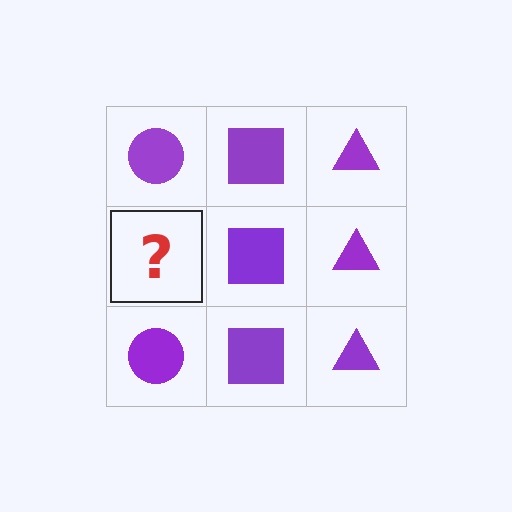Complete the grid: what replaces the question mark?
The question mark should be replaced with a purple circle.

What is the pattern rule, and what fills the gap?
The rule is that each column has a consistent shape. The gap should be filled with a purple circle.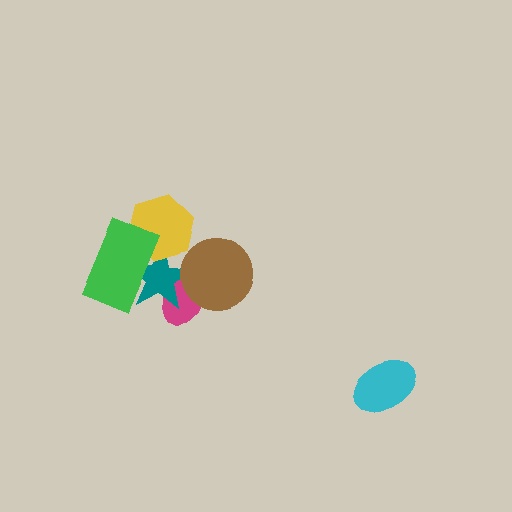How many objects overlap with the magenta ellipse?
2 objects overlap with the magenta ellipse.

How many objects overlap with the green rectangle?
2 objects overlap with the green rectangle.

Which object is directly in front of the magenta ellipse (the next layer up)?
The teal star is directly in front of the magenta ellipse.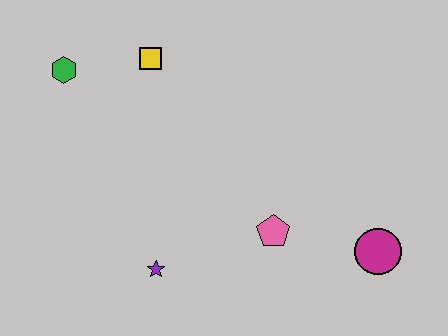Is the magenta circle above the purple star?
Yes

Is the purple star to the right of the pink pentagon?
No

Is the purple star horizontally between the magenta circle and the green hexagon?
Yes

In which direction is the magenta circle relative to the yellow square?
The magenta circle is to the right of the yellow square.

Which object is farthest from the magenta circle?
The green hexagon is farthest from the magenta circle.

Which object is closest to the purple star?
The pink pentagon is closest to the purple star.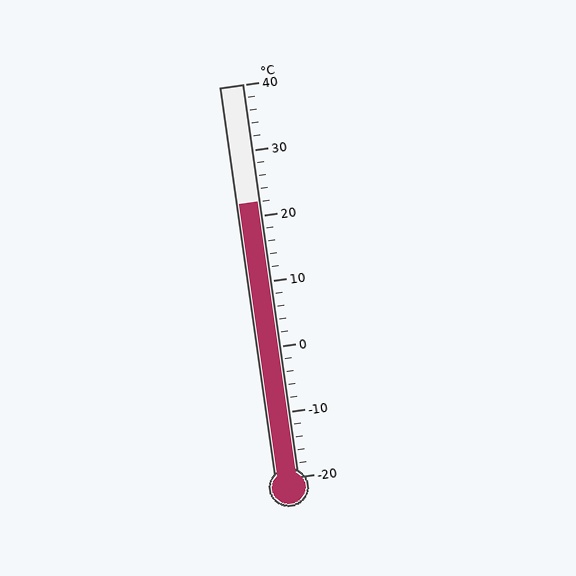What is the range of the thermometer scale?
The thermometer scale ranges from -20°C to 40°C.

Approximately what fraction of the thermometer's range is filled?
The thermometer is filled to approximately 70% of its range.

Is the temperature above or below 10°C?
The temperature is above 10°C.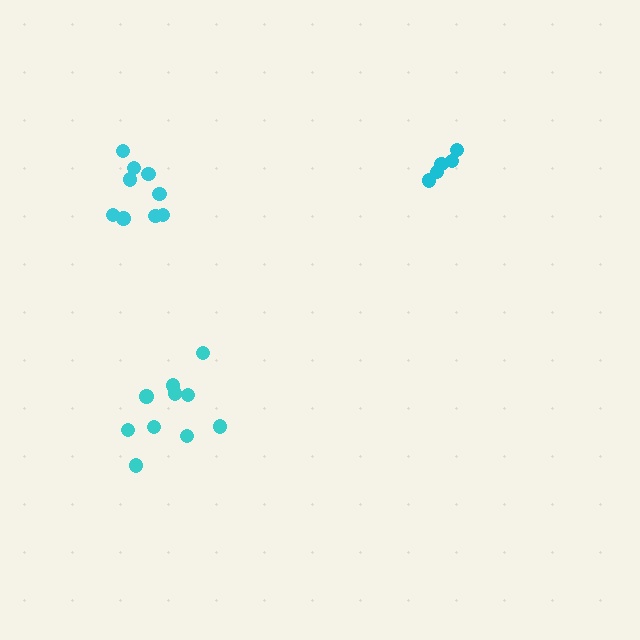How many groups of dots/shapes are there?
There are 3 groups.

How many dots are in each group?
Group 1: 5 dots, Group 2: 9 dots, Group 3: 10 dots (24 total).